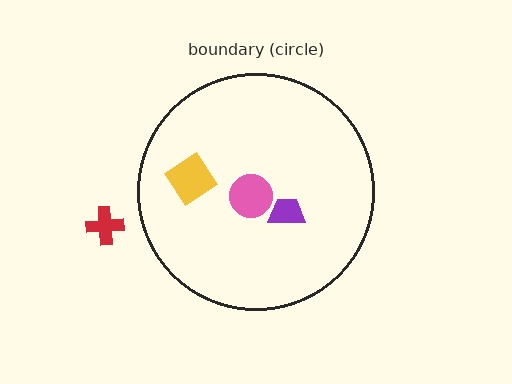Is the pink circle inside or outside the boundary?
Inside.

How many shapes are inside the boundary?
3 inside, 1 outside.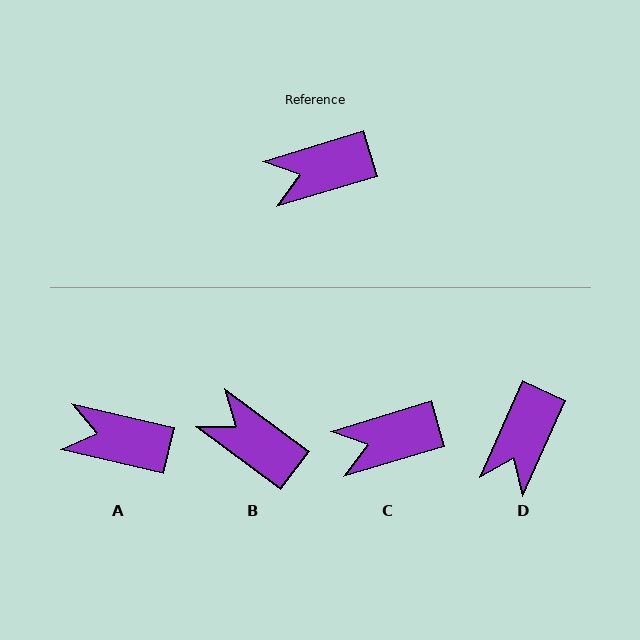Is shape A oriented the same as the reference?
No, it is off by about 30 degrees.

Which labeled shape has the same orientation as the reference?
C.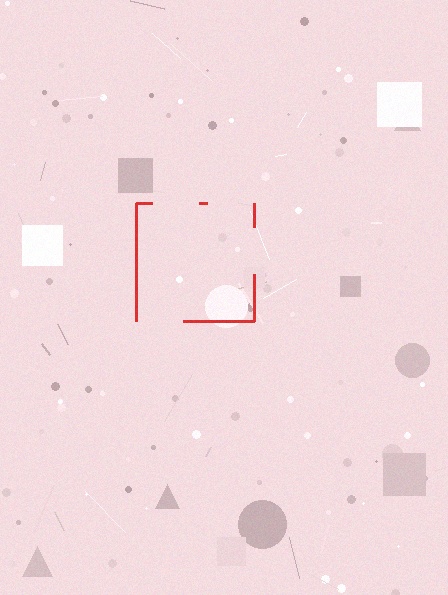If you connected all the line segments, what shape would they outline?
They would outline a square.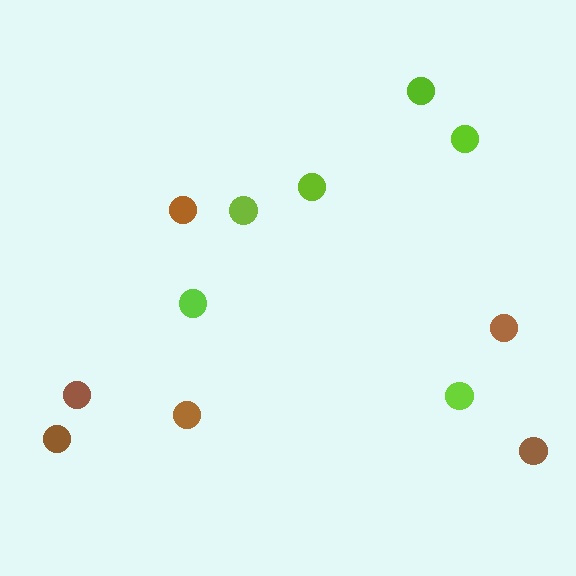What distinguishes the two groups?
There are 2 groups: one group of brown circles (6) and one group of lime circles (6).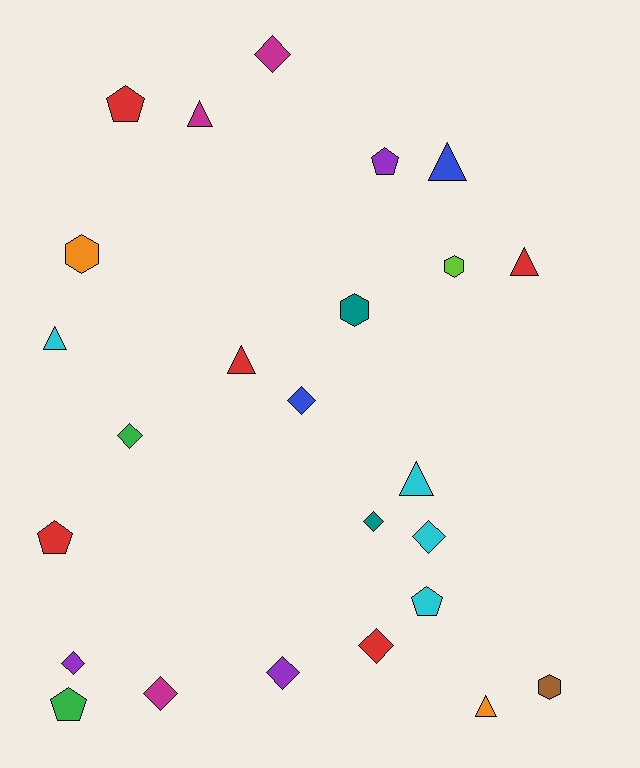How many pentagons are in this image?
There are 5 pentagons.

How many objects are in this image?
There are 25 objects.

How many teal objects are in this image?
There are 2 teal objects.